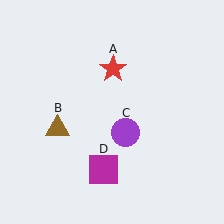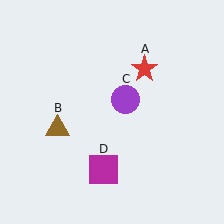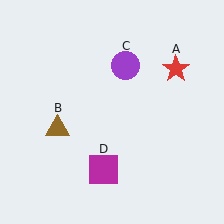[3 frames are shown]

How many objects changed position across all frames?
2 objects changed position: red star (object A), purple circle (object C).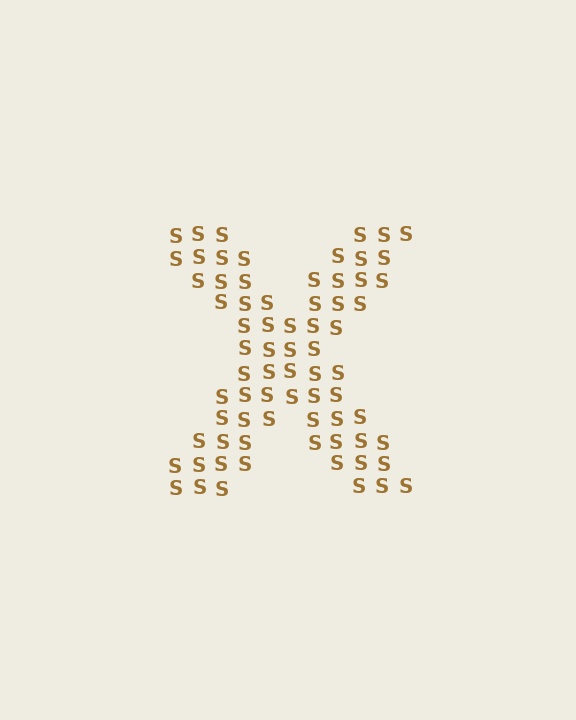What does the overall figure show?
The overall figure shows the letter X.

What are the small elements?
The small elements are letter S's.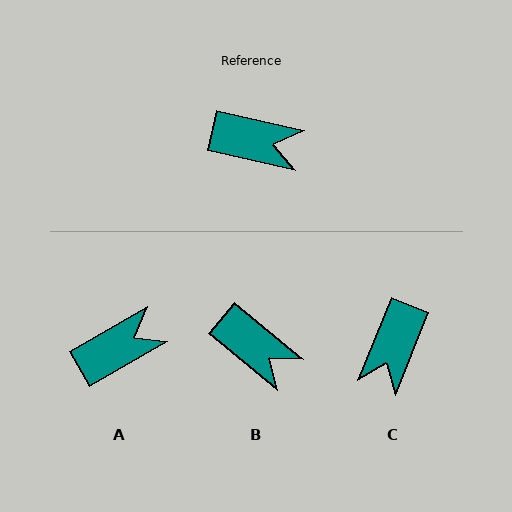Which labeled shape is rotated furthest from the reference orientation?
C, about 99 degrees away.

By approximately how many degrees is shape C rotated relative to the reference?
Approximately 99 degrees clockwise.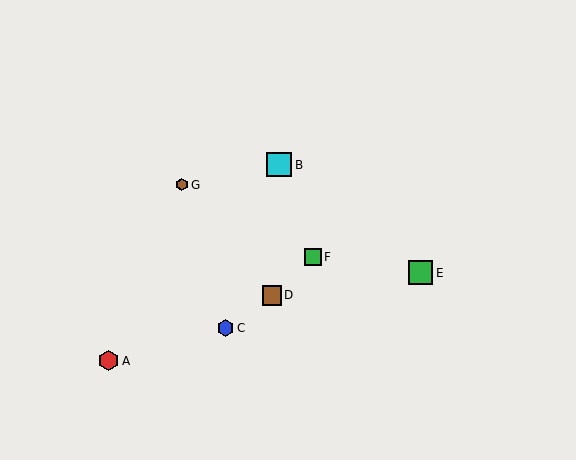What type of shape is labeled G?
Shape G is a brown hexagon.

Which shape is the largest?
The cyan square (labeled B) is the largest.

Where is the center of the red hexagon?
The center of the red hexagon is at (109, 361).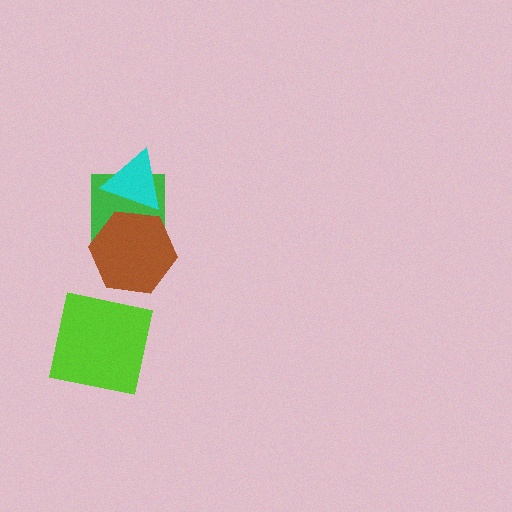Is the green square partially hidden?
Yes, it is partially covered by another shape.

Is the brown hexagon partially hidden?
No, no other shape covers it.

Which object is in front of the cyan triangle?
The brown hexagon is in front of the cyan triangle.